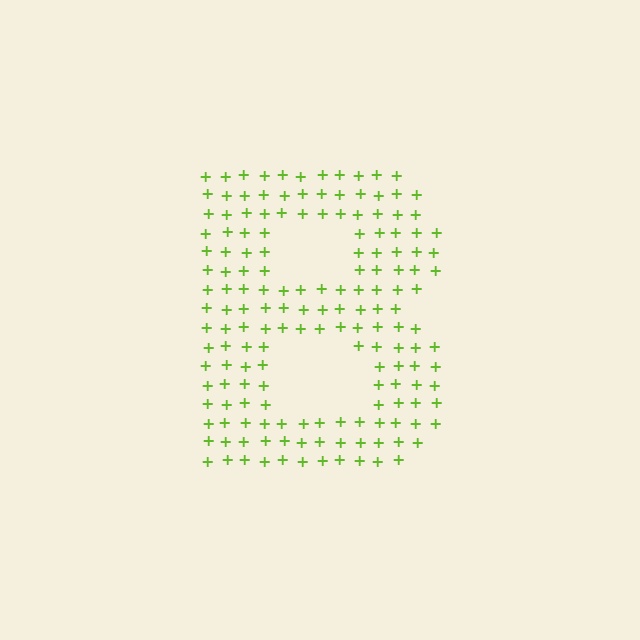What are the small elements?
The small elements are plus signs.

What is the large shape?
The large shape is the letter B.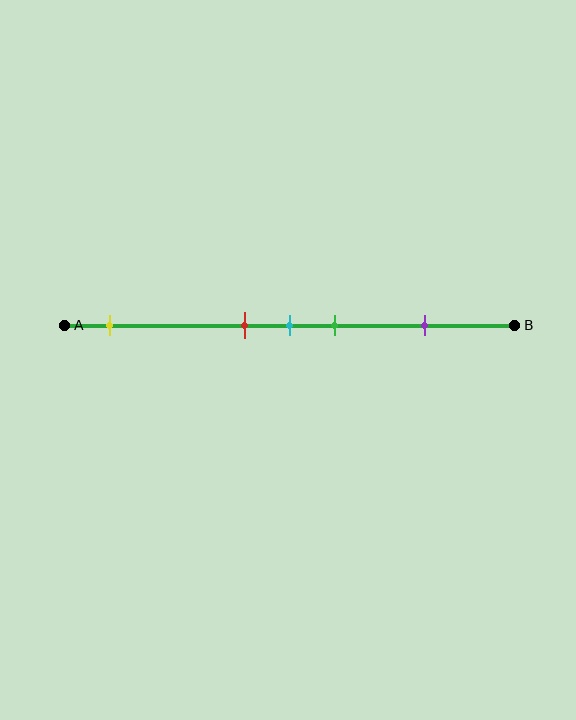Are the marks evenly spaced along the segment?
No, the marks are not evenly spaced.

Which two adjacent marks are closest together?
The red and cyan marks are the closest adjacent pair.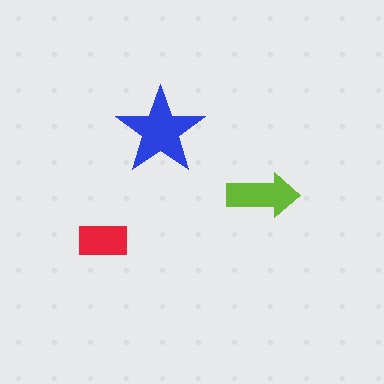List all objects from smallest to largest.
The red rectangle, the lime arrow, the blue star.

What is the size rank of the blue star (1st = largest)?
1st.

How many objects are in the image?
There are 3 objects in the image.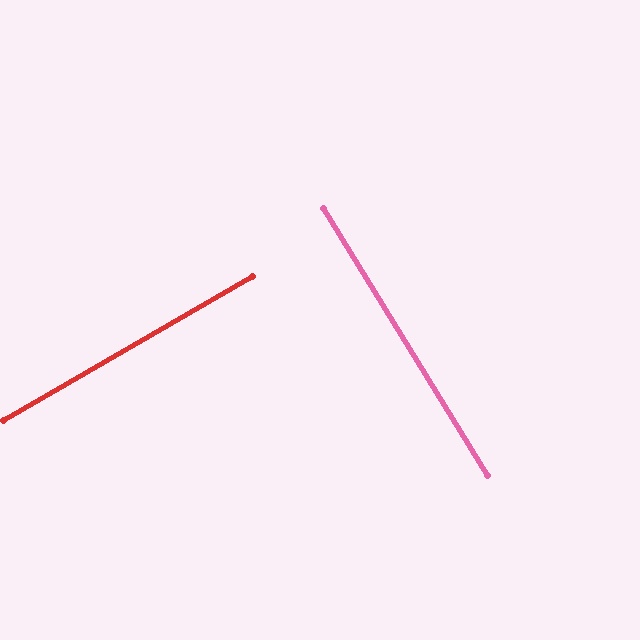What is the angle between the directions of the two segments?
Approximately 89 degrees.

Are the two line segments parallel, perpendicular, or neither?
Perpendicular — they meet at approximately 89°.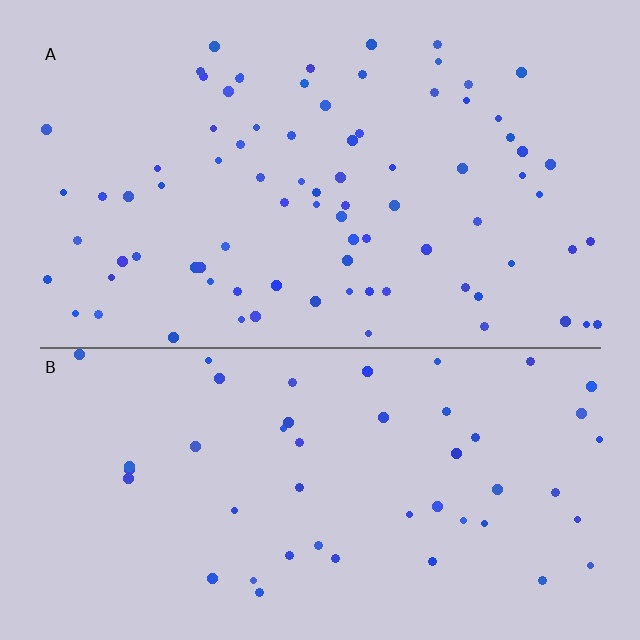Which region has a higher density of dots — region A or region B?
A (the top).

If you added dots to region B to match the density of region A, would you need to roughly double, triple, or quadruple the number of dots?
Approximately double.